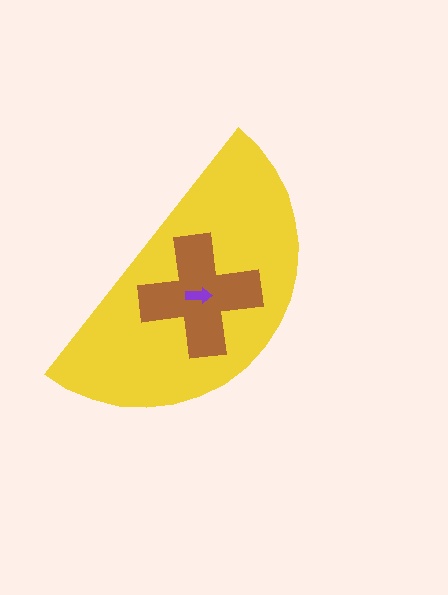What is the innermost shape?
The purple arrow.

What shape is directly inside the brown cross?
The purple arrow.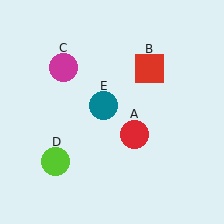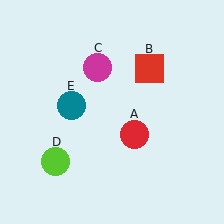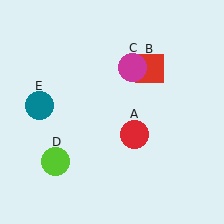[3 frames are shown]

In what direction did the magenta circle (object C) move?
The magenta circle (object C) moved right.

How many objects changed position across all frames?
2 objects changed position: magenta circle (object C), teal circle (object E).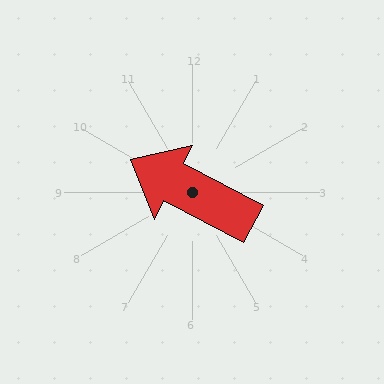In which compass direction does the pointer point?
Northwest.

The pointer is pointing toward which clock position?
Roughly 10 o'clock.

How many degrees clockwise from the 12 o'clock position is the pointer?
Approximately 298 degrees.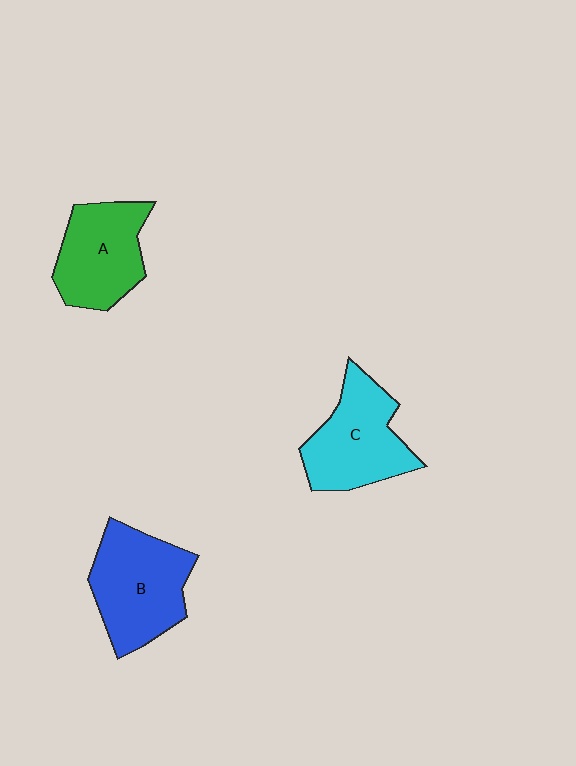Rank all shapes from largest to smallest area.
From largest to smallest: B (blue), C (cyan), A (green).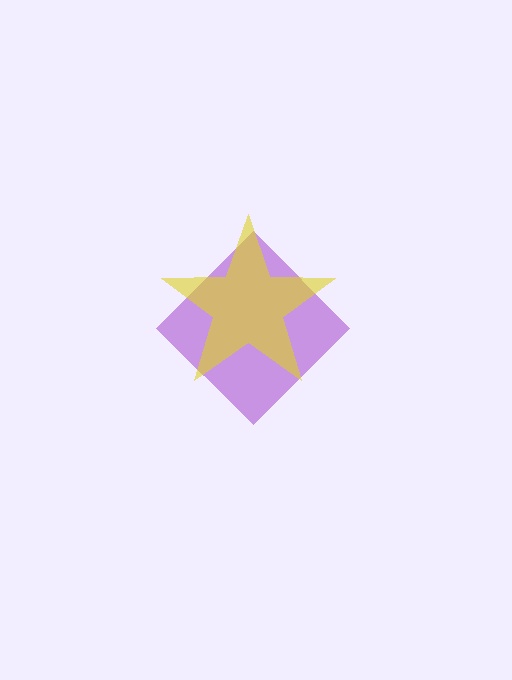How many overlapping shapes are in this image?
There are 2 overlapping shapes in the image.